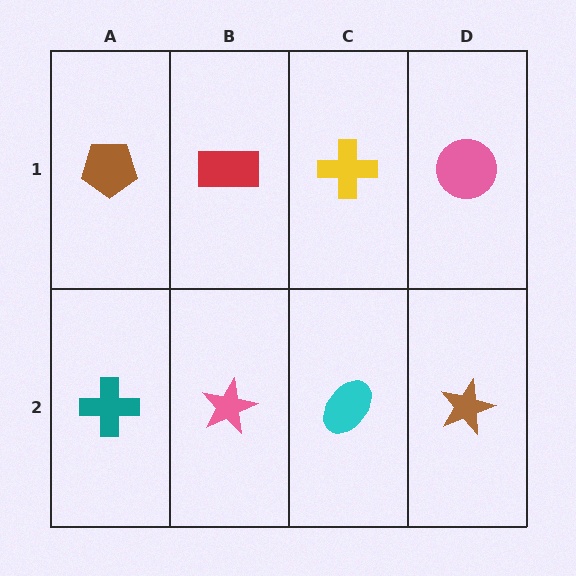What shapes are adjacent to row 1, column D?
A brown star (row 2, column D), a yellow cross (row 1, column C).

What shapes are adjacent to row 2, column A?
A brown pentagon (row 1, column A), a pink star (row 2, column B).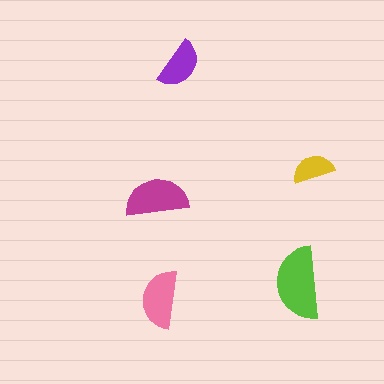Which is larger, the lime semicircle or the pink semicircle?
The lime one.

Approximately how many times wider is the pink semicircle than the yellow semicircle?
About 1.5 times wider.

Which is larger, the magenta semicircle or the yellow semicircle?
The magenta one.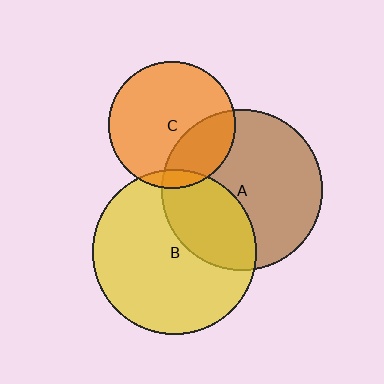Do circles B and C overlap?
Yes.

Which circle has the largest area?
Circle B (yellow).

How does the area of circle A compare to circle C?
Approximately 1.6 times.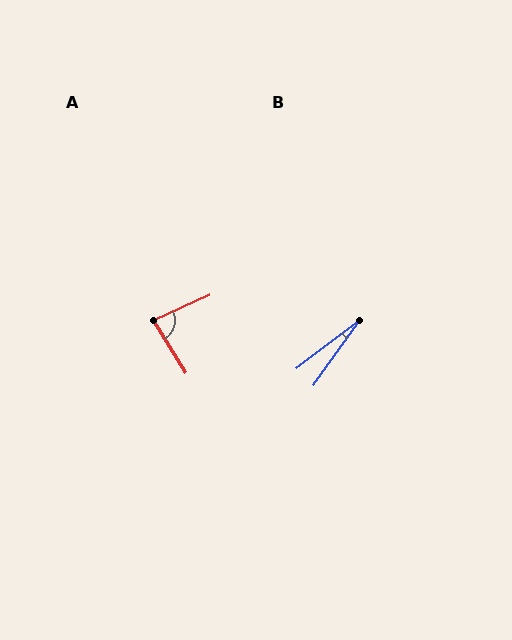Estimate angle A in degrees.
Approximately 82 degrees.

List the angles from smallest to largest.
B (17°), A (82°).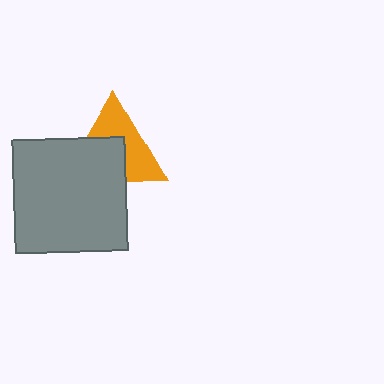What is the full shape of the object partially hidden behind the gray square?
The partially hidden object is an orange triangle.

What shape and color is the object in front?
The object in front is a gray square.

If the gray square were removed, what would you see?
You would see the complete orange triangle.